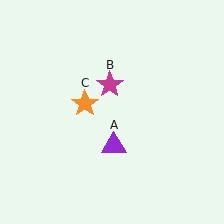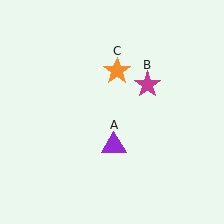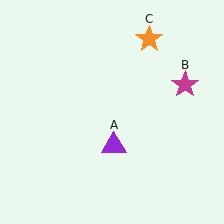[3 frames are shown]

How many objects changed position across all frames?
2 objects changed position: magenta star (object B), orange star (object C).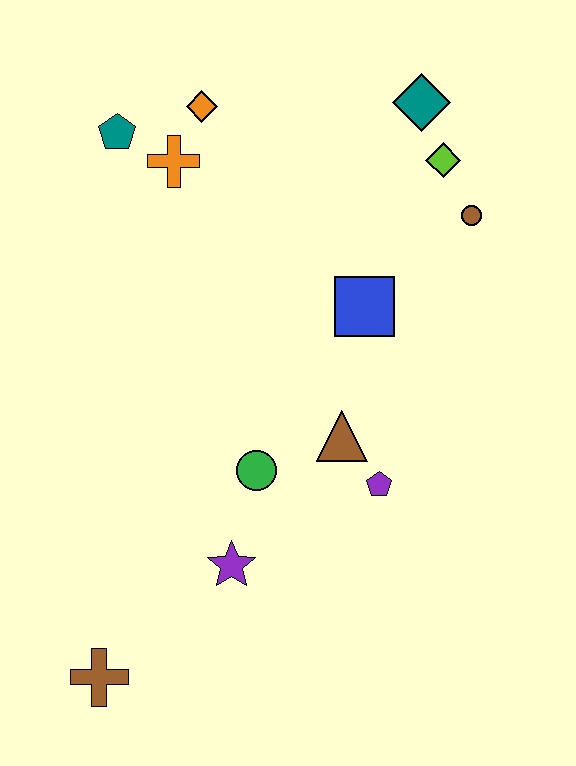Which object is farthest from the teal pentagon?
The brown cross is farthest from the teal pentagon.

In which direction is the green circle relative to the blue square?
The green circle is below the blue square.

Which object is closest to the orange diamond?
The orange cross is closest to the orange diamond.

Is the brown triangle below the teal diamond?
Yes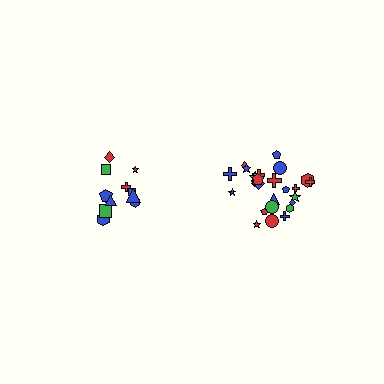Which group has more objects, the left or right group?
The right group.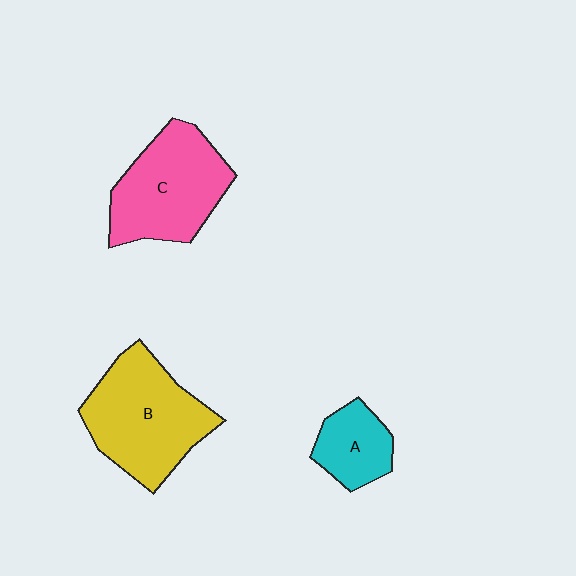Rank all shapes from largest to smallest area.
From largest to smallest: B (yellow), C (pink), A (cyan).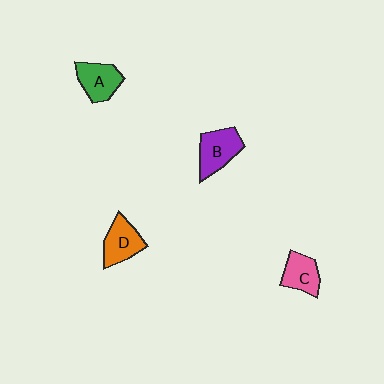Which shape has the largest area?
Shape B (purple).